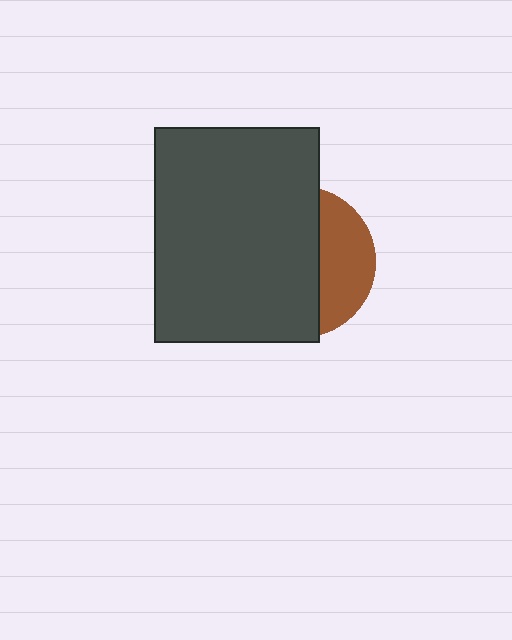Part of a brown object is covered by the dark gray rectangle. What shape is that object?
It is a circle.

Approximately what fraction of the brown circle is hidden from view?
Roughly 66% of the brown circle is hidden behind the dark gray rectangle.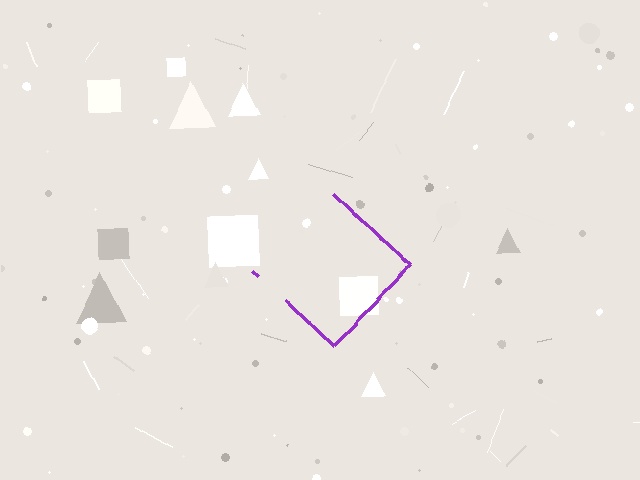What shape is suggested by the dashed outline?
The dashed outline suggests a diamond.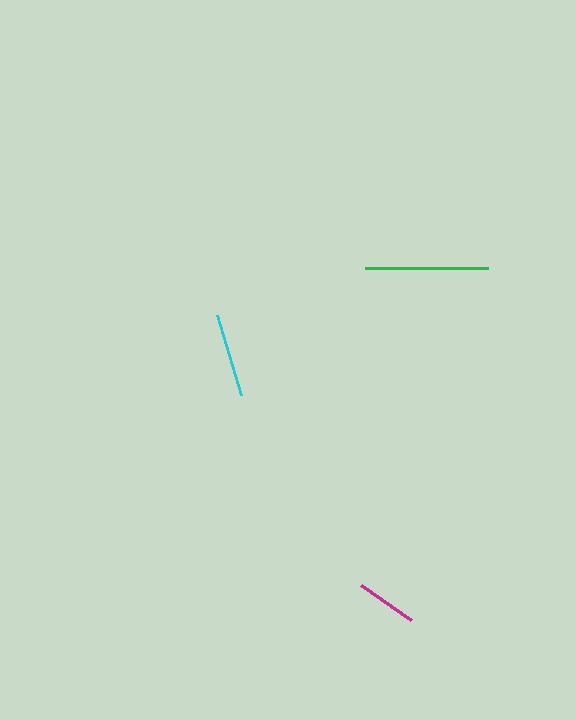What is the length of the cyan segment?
The cyan segment is approximately 84 pixels long.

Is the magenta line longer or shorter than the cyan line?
The cyan line is longer than the magenta line.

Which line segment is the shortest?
The magenta line is the shortest at approximately 61 pixels.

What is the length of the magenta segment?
The magenta segment is approximately 61 pixels long.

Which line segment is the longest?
The green line is the longest at approximately 124 pixels.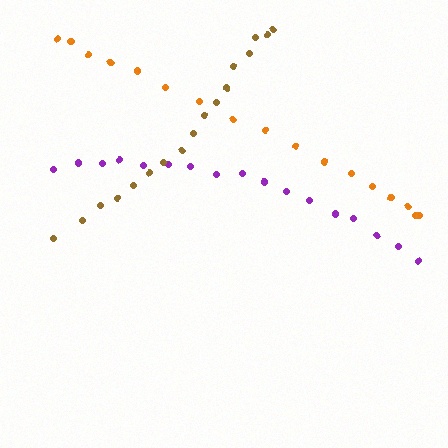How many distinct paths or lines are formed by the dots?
There are 3 distinct paths.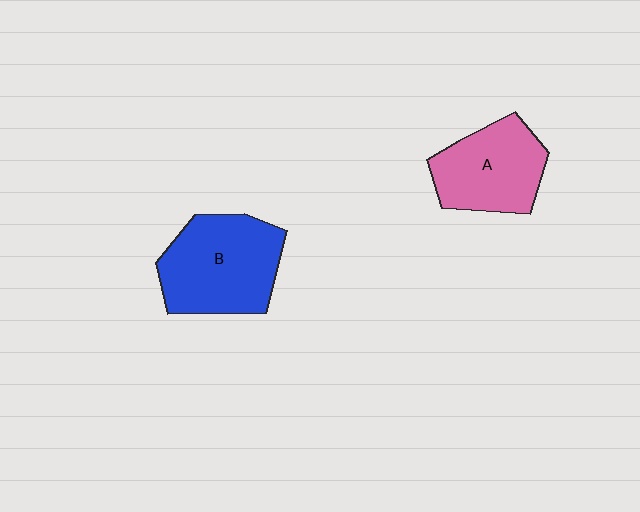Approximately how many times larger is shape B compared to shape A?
Approximately 1.2 times.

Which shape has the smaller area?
Shape A (pink).